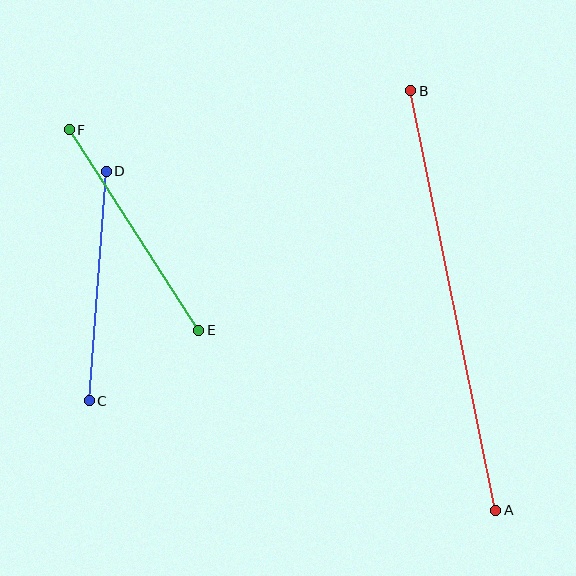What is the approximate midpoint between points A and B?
The midpoint is at approximately (453, 301) pixels.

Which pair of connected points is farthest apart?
Points A and B are farthest apart.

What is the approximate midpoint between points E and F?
The midpoint is at approximately (134, 230) pixels.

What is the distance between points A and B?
The distance is approximately 428 pixels.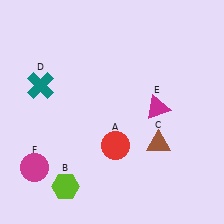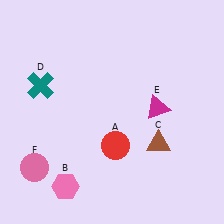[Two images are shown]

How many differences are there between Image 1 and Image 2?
There are 2 differences between the two images.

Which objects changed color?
B changed from lime to pink. F changed from magenta to pink.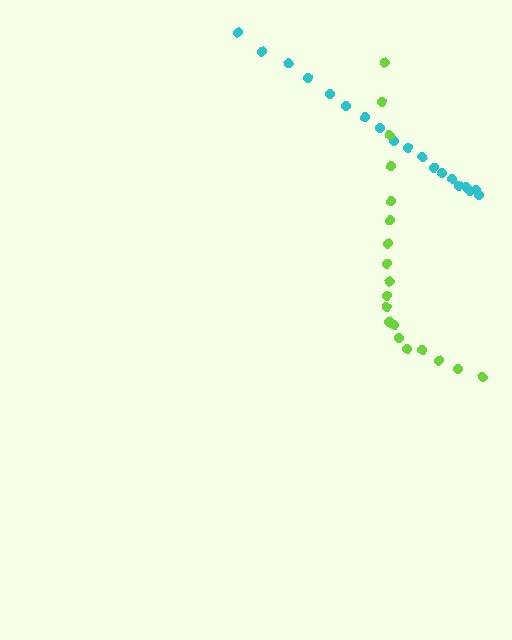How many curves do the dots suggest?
There are 2 distinct paths.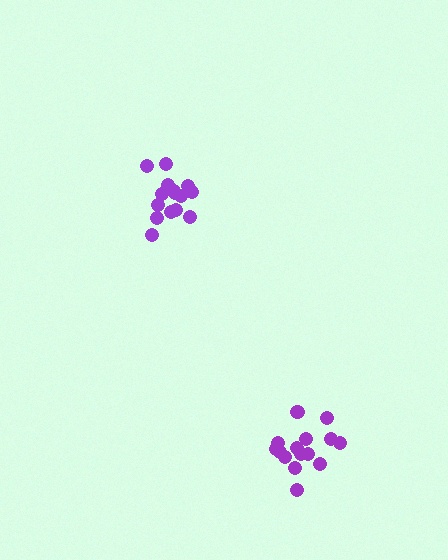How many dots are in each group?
Group 1: 15 dots, Group 2: 15 dots (30 total).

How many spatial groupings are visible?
There are 2 spatial groupings.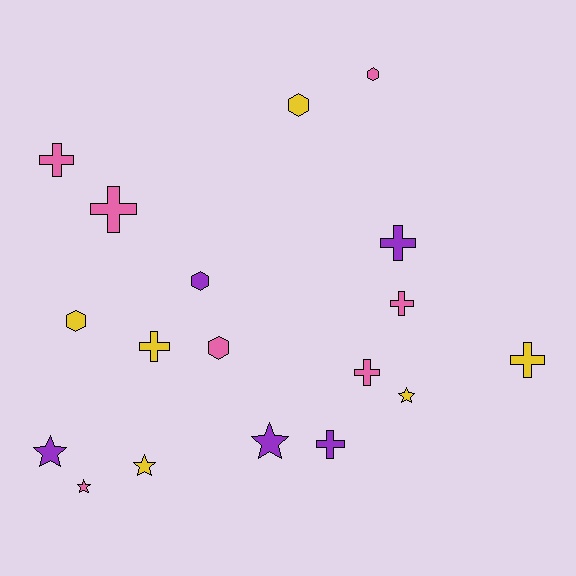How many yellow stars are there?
There are 2 yellow stars.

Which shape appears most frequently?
Cross, with 8 objects.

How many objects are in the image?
There are 18 objects.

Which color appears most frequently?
Pink, with 7 objects.